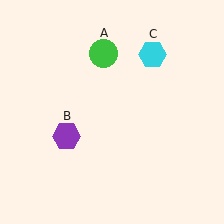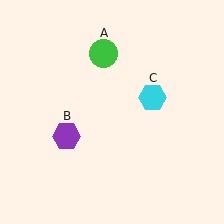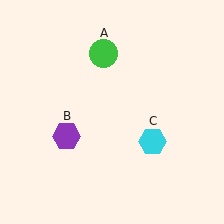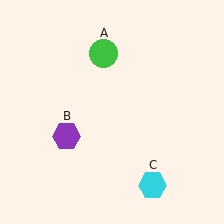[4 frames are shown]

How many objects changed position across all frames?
1 object changed position: cyan hexagon (object C).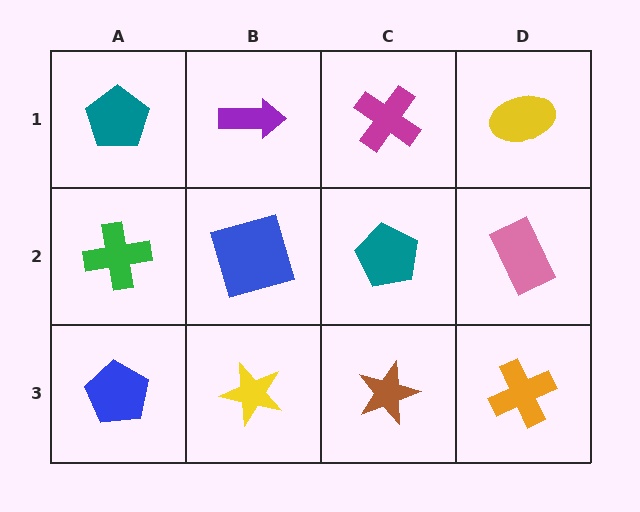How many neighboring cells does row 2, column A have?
3.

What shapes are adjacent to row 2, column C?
A magenta cross (row 1, column C), a brown star (row 3, column C), a blue square (row 2, column B), a pink rectangle (row 2, column D).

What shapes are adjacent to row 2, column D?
A yellow ellipse (row 1, column D), an orange cross (row 3, column D), a teal pentagon (row 2, column C).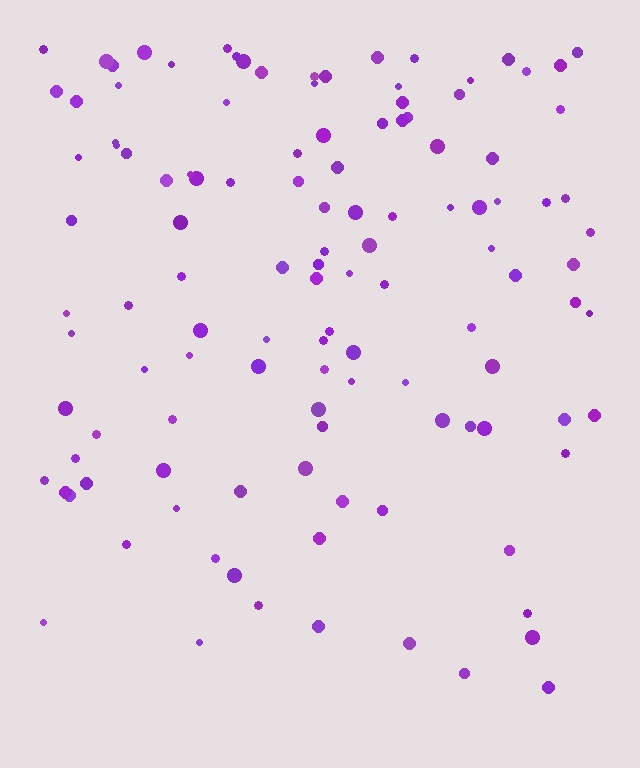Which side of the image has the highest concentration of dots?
The top.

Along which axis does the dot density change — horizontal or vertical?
Vertical.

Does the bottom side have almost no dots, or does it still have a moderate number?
Still a moderate number, just noticeably fewer than the top.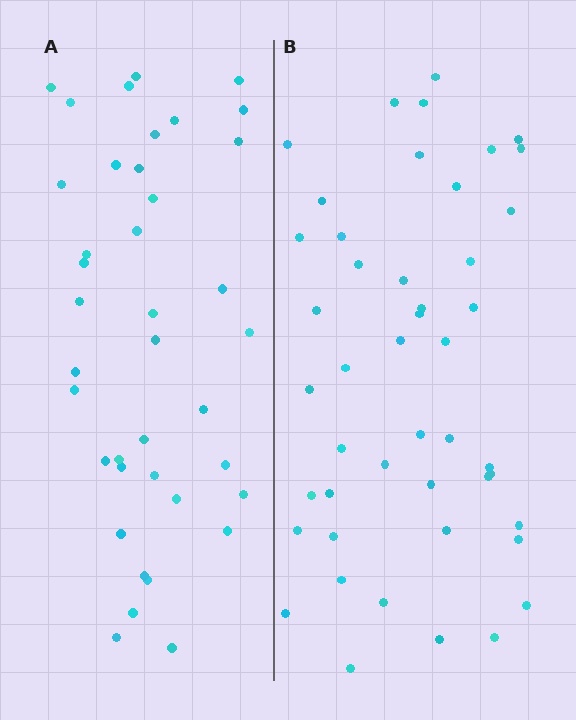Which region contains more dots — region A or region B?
Region B (the right region) has more dots.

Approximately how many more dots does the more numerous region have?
Region B has roughly 8 or so more dots than region A.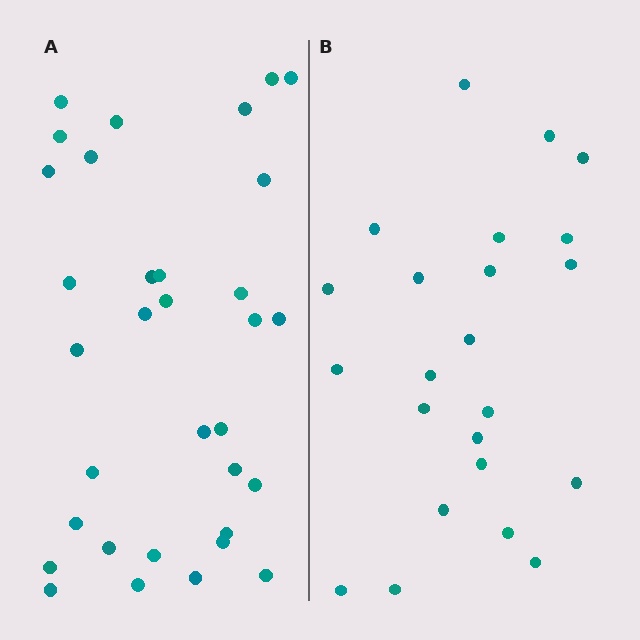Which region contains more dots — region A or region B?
Region A (the left region) has more dots.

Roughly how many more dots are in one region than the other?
Region A has roughly 10 or so more dots than region B.